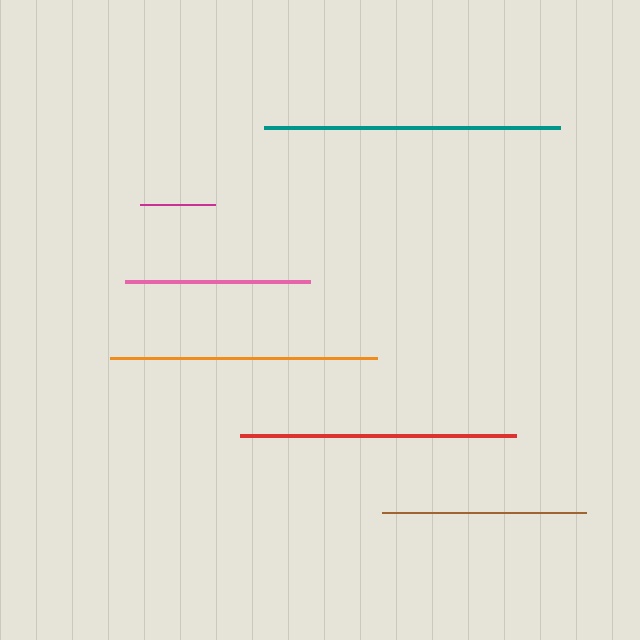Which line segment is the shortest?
The magenta line is the shortest at approximately 76 pixels.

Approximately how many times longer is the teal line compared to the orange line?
The teal line is approximately 1.1 times the length of the orange line.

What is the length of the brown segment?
The brown segment is approximately 204 pixels long.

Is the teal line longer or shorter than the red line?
The teal line is longer than the red line.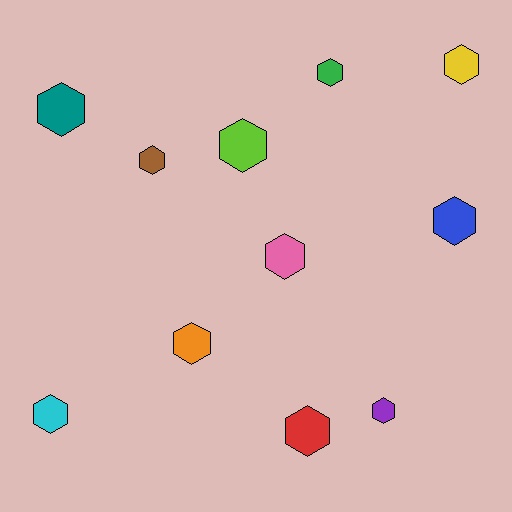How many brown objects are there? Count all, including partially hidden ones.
There is 1 brown object.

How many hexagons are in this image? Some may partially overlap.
There are 11 hexagons.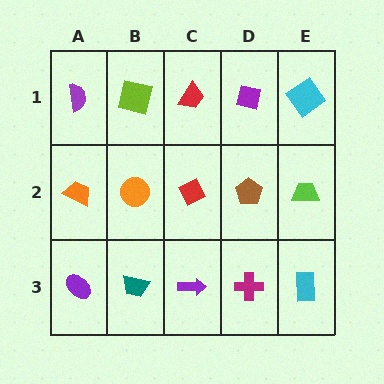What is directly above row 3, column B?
An orange circle.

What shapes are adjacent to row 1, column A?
An orange trapezoid (row 2, column A), a lime square (row 1, column B).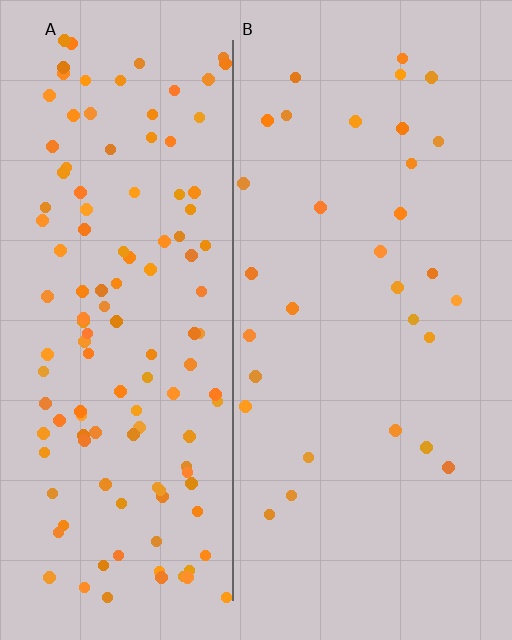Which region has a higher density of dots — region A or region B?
A (the left).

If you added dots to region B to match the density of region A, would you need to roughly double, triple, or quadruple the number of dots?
Approximately quadruple.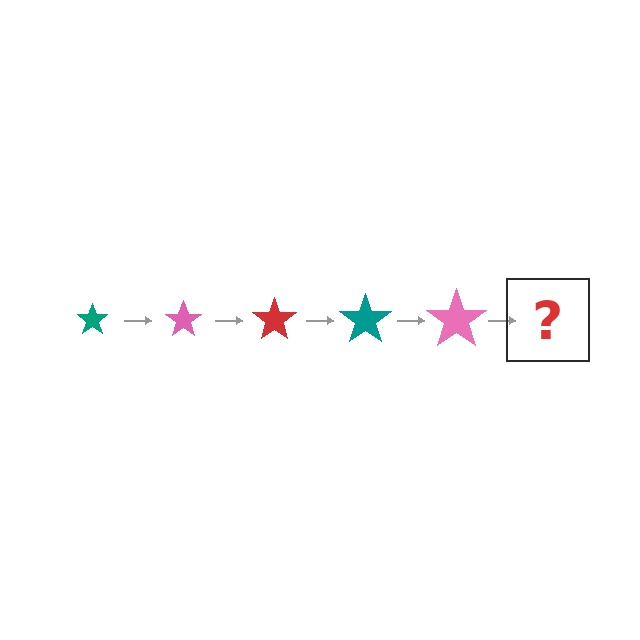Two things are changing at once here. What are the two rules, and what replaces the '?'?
The two rules are that the star grows larger each step and the color cycles through teal, pink, and red. The '?' should be a red star, larger than the previous one.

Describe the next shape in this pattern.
It should be a red star, larger than the previous one.